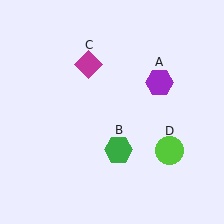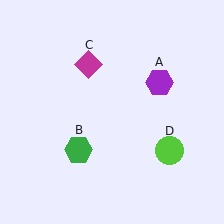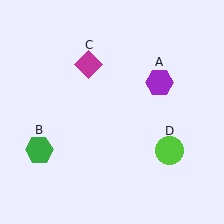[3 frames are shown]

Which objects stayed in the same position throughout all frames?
Purple hexagon (object A) and magenta diamond (object C) and lime circle (object D) remained stationary.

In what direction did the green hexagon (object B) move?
The green hexagon (object B) moved left.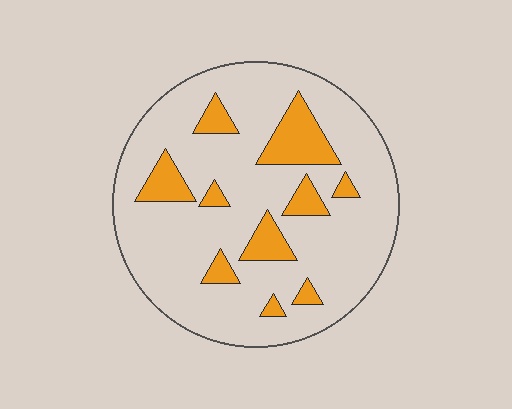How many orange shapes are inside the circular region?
10.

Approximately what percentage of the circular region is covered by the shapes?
Approximately 15%.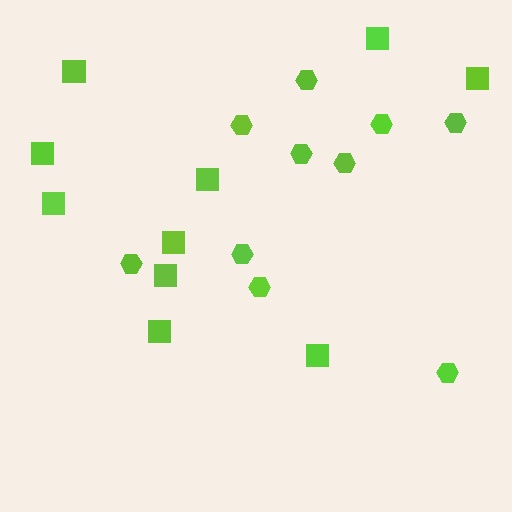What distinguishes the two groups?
There are 2 groups: one group of hexagons (10) and one group of squares (10).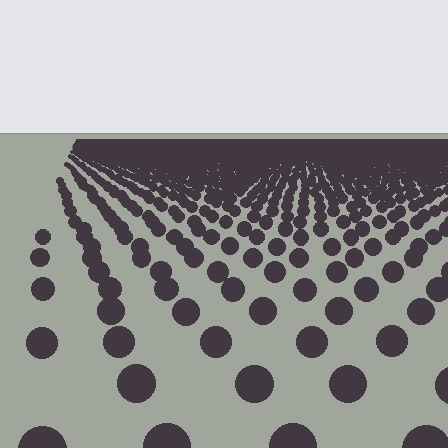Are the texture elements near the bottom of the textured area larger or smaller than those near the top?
Larger. Near the bottom, elements are closer to the viewer and appear at a bigger on-screen size.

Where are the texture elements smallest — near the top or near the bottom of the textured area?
Near the top.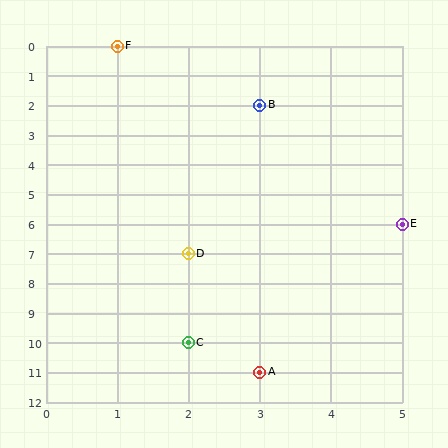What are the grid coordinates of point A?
Point A is at grid coordinates (3, 11).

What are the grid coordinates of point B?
Point B is at grid coordinates (3, 2).